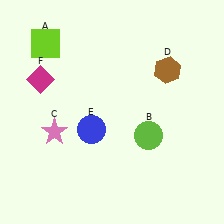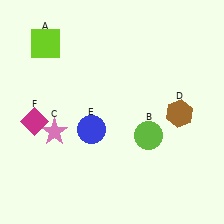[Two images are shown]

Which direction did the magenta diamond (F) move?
The magenta diamond (F) moved down.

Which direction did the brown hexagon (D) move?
The brown hexagon (D) moved down.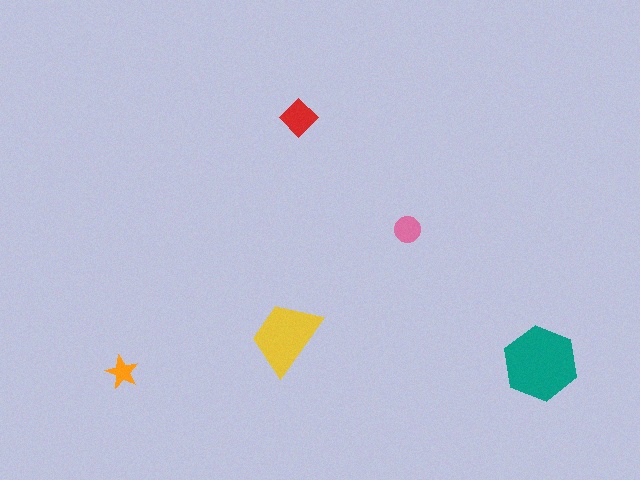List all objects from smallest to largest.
The orange star, the pink circle, the red diamond, the yellow trapezoid, the teal hexagon.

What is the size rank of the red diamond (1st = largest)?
3rd.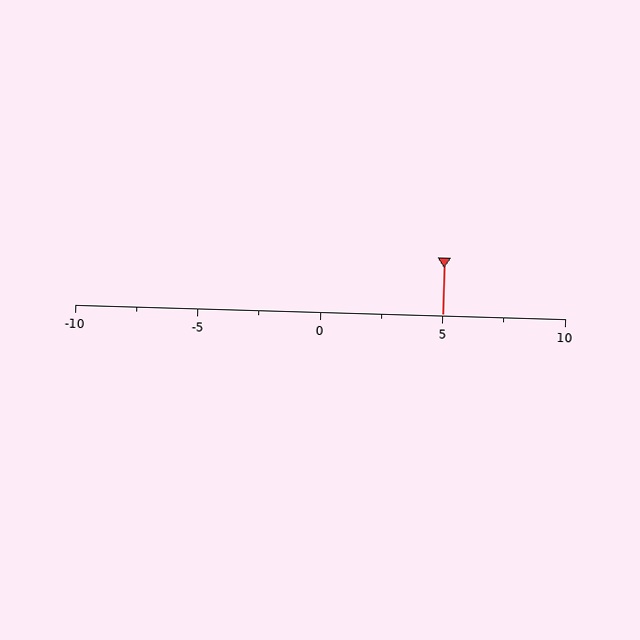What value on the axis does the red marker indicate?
The marker indicates approximately 5.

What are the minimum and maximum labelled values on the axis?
The axis runs from -10 to 10.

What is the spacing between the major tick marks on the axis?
The major ticks are spaced 5 apart.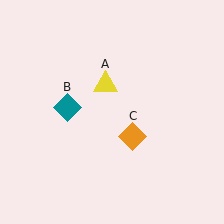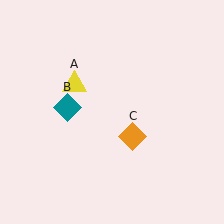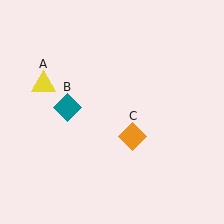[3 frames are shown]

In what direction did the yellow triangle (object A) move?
The yellow triangle (object A) moved left.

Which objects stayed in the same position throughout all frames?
Teal diamond (object B) and orange diamond (object C) remained stationary.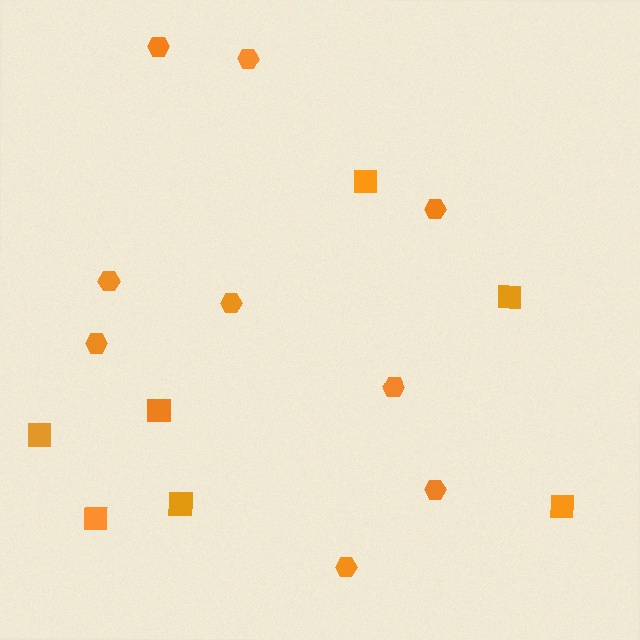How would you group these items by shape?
There are 2 groups: one group of hexagons (9) and one group of squares (7).